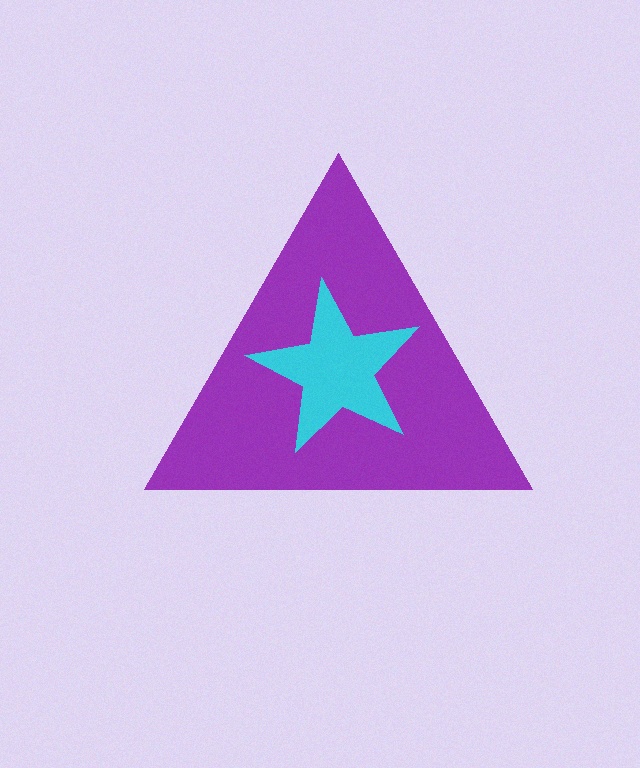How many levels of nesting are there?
2.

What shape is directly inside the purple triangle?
The cyan star.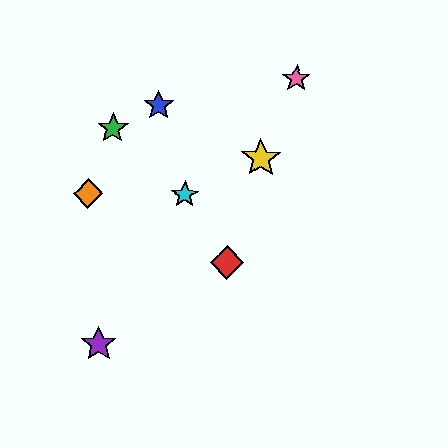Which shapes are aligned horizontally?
The orange diamond, the cyan star are aligned horizontally.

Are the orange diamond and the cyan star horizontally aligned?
Yes, both are at y≈193.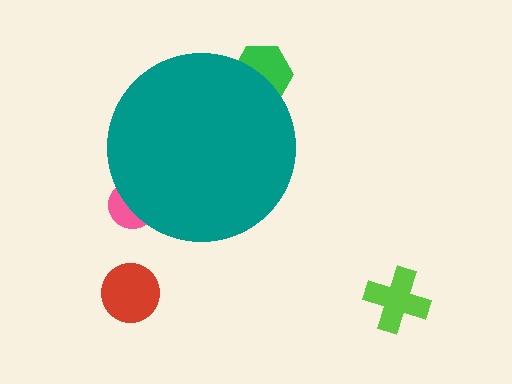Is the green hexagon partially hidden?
Yes, the green hexagon is partially hidden behind the teal circle.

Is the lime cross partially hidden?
No, the lime cross is fully visible.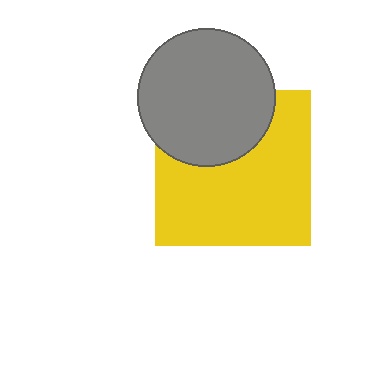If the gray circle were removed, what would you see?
You would see the complete yellow square.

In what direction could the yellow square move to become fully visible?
The yellow square could move down. That would shift it out from behind the gray circle entirely.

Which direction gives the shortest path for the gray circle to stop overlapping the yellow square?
Moving up gives the shortest separation.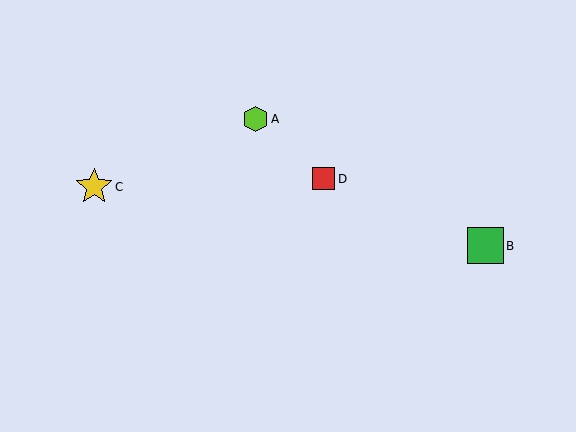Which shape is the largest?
The yellow star (labeled C) is the largest.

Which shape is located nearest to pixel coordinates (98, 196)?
The yellow star (labeled C) at (94, 187) is nearest to that location.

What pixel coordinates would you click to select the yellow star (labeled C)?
Click at (94, 187) to select the yellow star C.